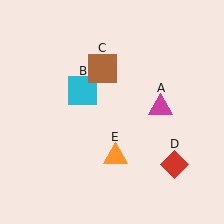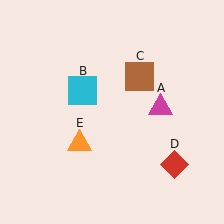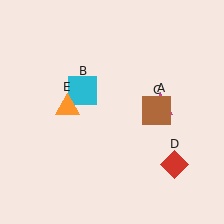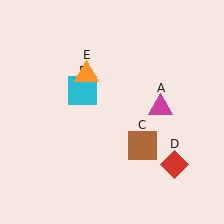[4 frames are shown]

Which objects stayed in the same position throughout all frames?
Magenta triangle (object A) and cyan square (object B) and red diamond (object D) remained stationary.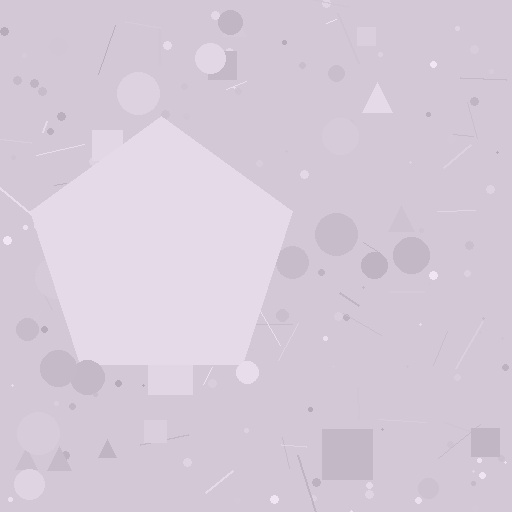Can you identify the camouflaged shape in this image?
The camouflaged shape is a pentagon.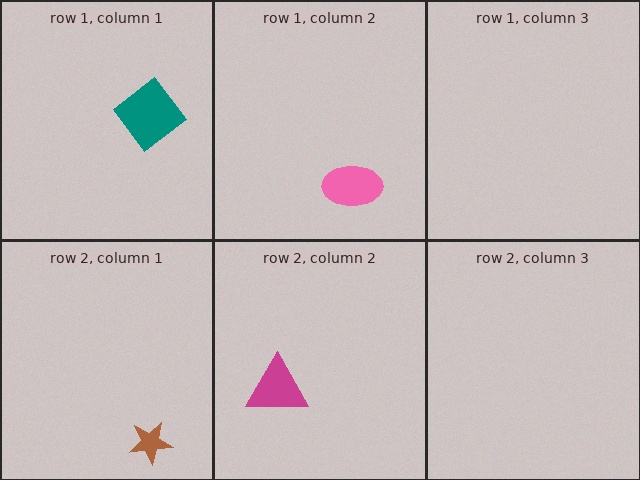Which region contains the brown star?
The row 2, column 1 region.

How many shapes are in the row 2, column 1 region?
1.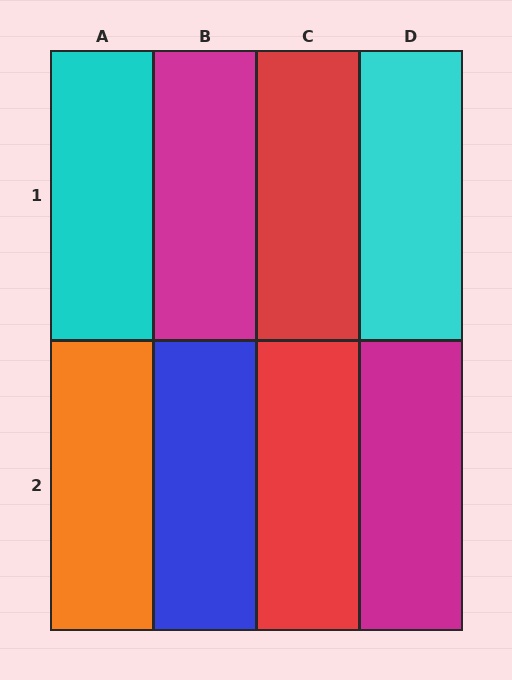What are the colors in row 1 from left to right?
Cyan, magenta, red, cyan.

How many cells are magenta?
2 cells are magenta.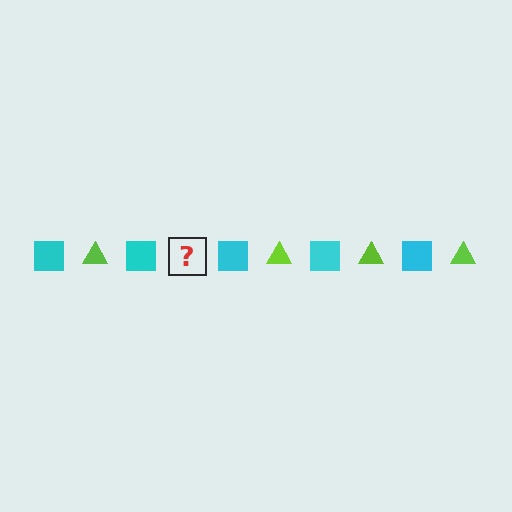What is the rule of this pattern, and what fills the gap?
The rule is that the pattern alternates between cyan square and lime triangle. The gap should be filled with a lime triangle.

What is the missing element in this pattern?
The missing element is a lime triangle.